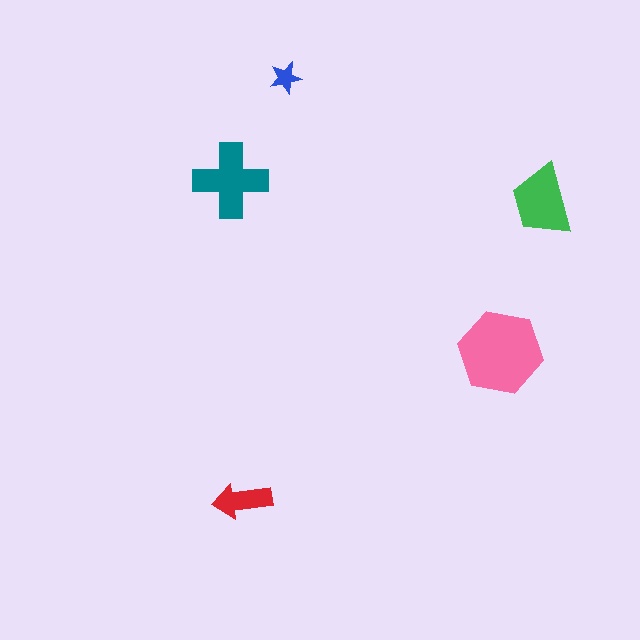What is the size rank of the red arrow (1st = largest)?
4th.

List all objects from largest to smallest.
The pink hexagon, the teal cross, the green trapezoid, the red arrow, the blue star.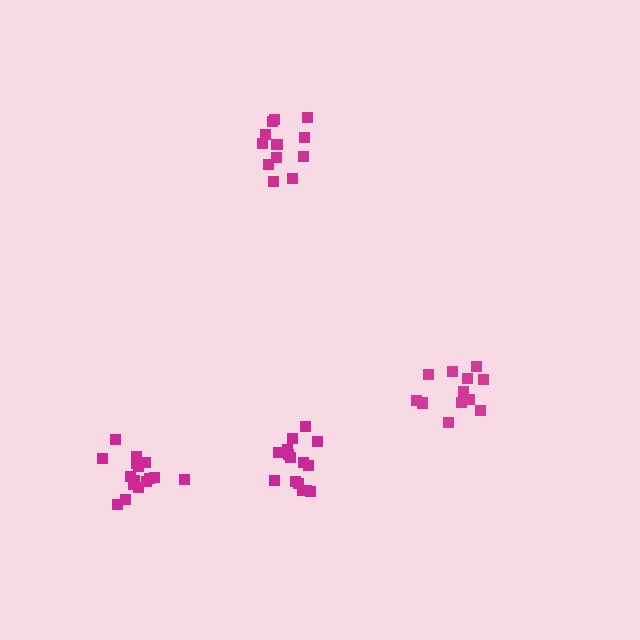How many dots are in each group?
Group 1: 12 dots, Group 2: 15 dots, Group 3: 16 dots, Group 4: 12 dots (55 total).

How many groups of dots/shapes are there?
There are 4 groups.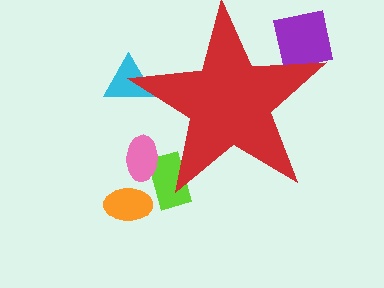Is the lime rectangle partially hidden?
Yes, the lime rectangle is partially hidden behind the red star.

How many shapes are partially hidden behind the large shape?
4 shapes are partially hidden.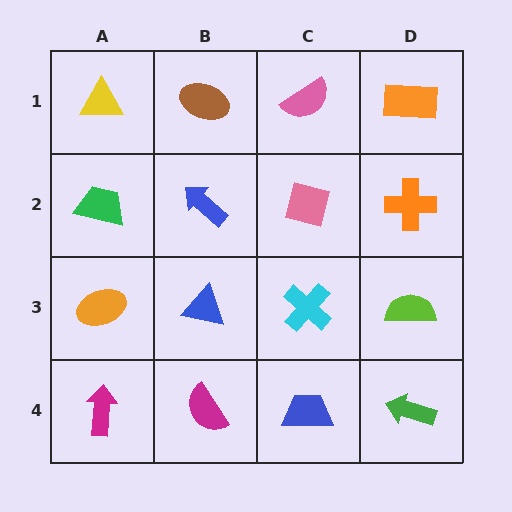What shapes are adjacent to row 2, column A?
A yellow triangle (row 1, column A), an orange ellipse (row 3, column A), a blue arrow (row 2, column B).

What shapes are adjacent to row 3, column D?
An orange cross (row 2, column D), a green arrow (row 4, column D), a cyan cross (row 3, column C).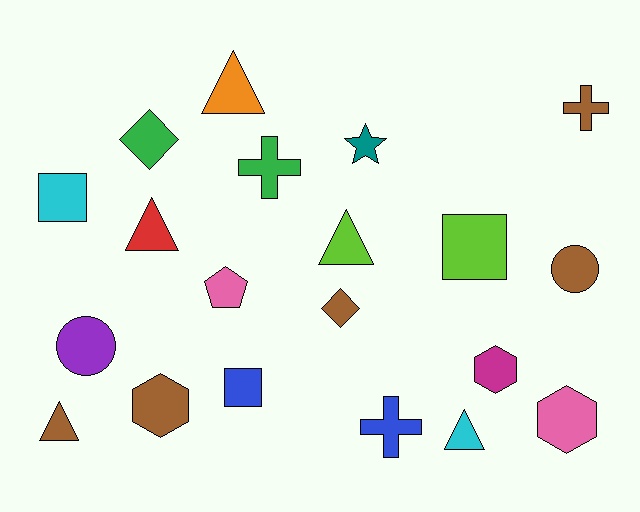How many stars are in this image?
There is 1 star.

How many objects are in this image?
There are 20 objects.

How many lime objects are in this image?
There are 2 lime objects.